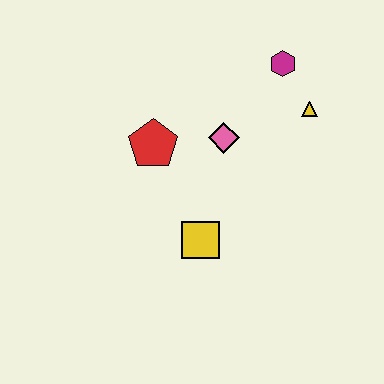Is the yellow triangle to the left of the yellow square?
No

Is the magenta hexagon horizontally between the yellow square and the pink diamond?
No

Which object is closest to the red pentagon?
The pink diamond is closest to the red pentagon.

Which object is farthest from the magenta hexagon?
The yellow square is farthest from the magenta hexagon.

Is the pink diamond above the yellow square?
Yes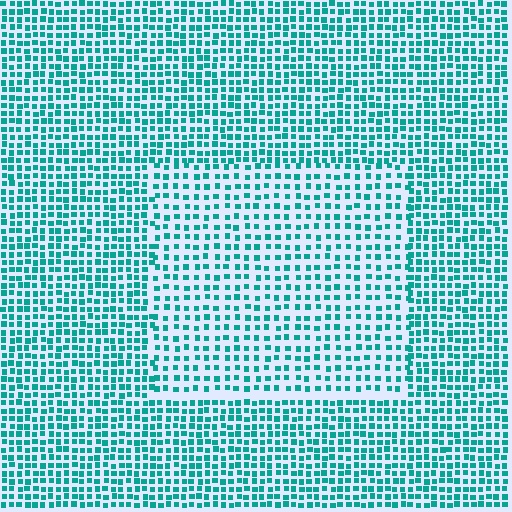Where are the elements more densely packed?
The elements are more densely packed outside the rectangle boundary.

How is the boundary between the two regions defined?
The boundary is defined by a change in element density (approximately 1.7x ratio). All elements are the same color, size, and shape.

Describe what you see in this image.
The image contains small teal elements arranged at two different densities. A rectangle-shaped region is visible where the elements are less densely packed than the surrounding area.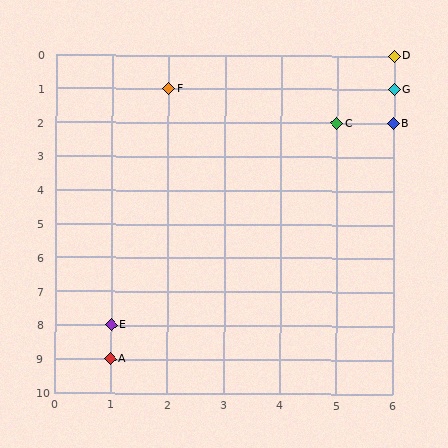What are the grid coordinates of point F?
Point F is at grid coordinates (2, 1).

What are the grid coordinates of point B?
Point B is at grid coordinates (6, 2).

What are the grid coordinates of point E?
Point E is at grid coordinates (1, 8).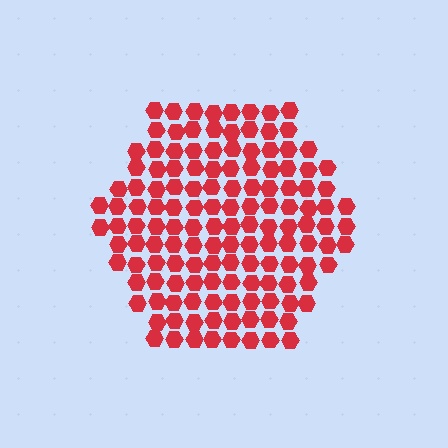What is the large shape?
The large shape is a hexagon.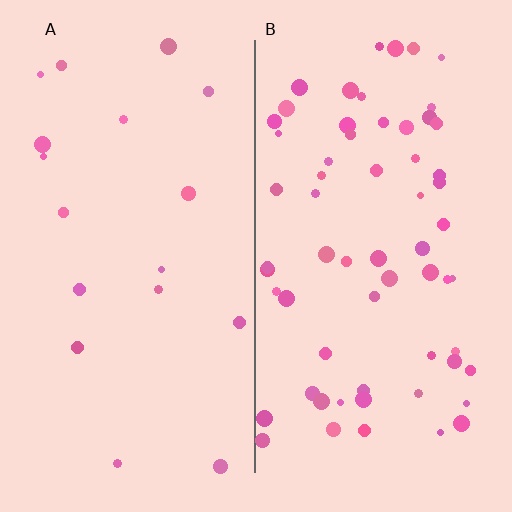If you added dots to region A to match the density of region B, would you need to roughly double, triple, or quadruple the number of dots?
Approximately quadruple.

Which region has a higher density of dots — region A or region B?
B (the right).